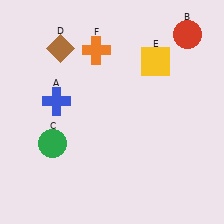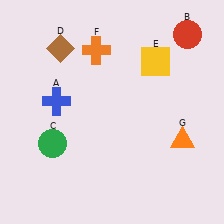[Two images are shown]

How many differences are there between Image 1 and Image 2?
There is 1 difference between the two images.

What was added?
An orange triangle (G) was added in Image 2.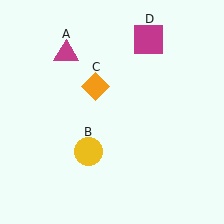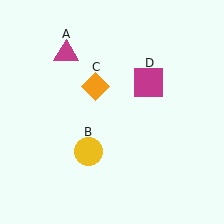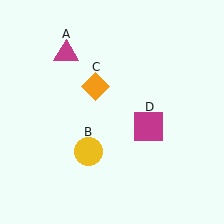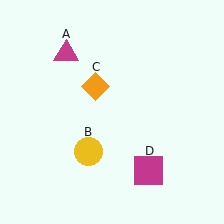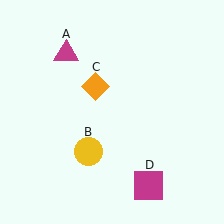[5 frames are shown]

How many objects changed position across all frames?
1 object changed position: magenta square (object D).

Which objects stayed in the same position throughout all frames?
Magenta triangle (object A) and yellow circle (object B) and orange diamond (object C) remained stationary.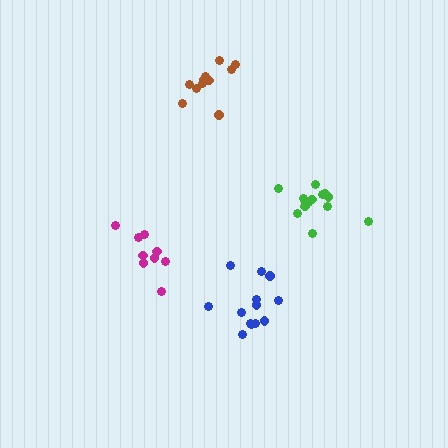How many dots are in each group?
Group 1: 11 dots, Group 2: 15 dots, Group 3: 9 dots, Group 4: 14 dots (49 total).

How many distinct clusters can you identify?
There are 4 distinct clusters.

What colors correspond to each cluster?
The clusters are colored: brown, blue, magenta, green.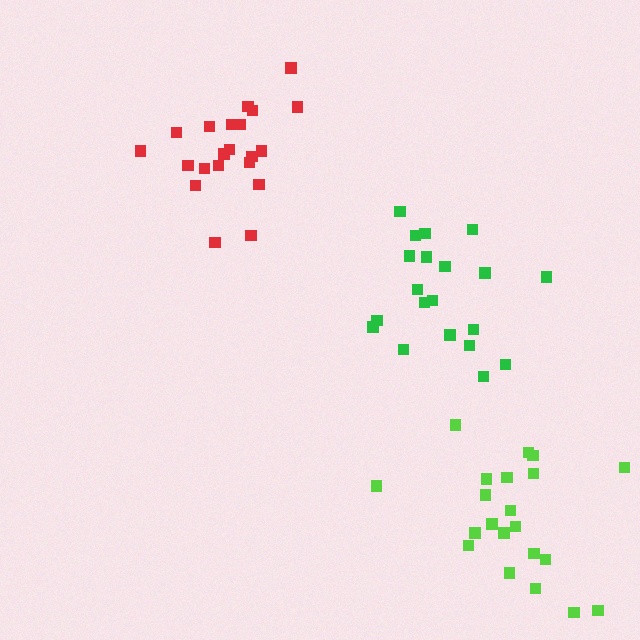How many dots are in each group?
Group 1: 20 dots, Group 2: 21 dots, Group 3: 21 dots (62 total).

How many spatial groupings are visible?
There are 3 spatial groupings.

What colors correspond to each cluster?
The clusters are colored: green, lime, red.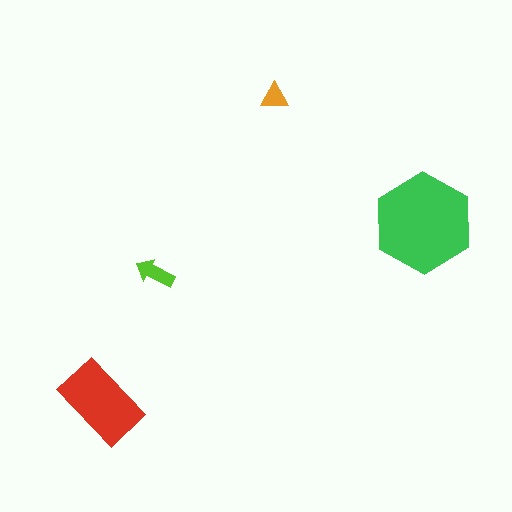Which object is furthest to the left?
The red rectangle is leftmost.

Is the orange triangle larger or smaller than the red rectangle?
Smaller.